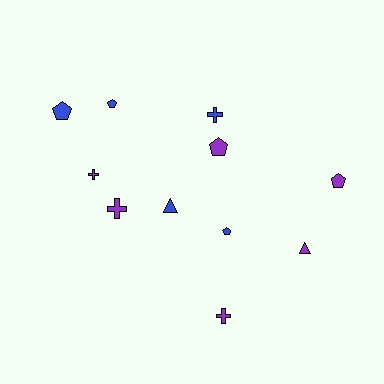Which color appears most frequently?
Purple, with 6 objects.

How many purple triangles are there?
There is 1 purple triangle.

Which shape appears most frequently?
Pentagon, with 5 objects.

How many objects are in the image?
There are 11 objects.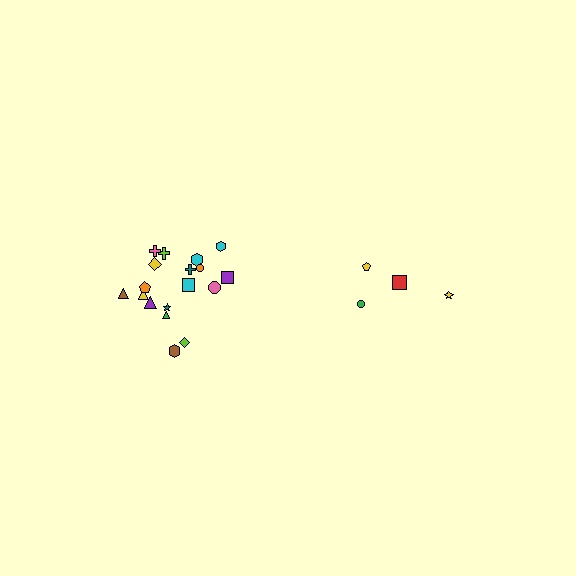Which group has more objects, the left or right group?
The left group.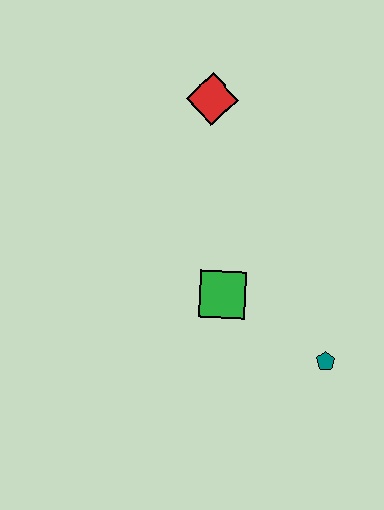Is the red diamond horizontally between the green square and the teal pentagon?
No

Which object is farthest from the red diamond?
The teal pentagon is farthest from the red diamond.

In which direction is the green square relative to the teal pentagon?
The green square is to the left of the teal pentagon.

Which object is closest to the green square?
The teal pentagon is closest to the green square.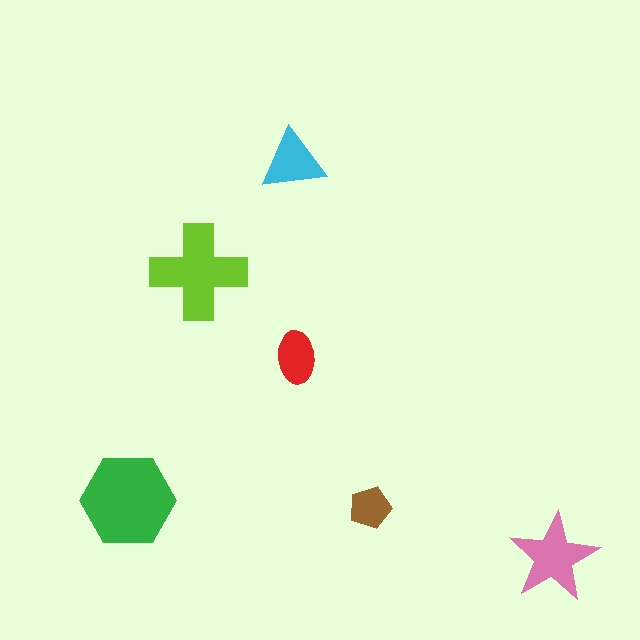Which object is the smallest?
The brown pentagon.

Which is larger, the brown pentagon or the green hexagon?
The green hexagon.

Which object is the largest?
The green hexagon.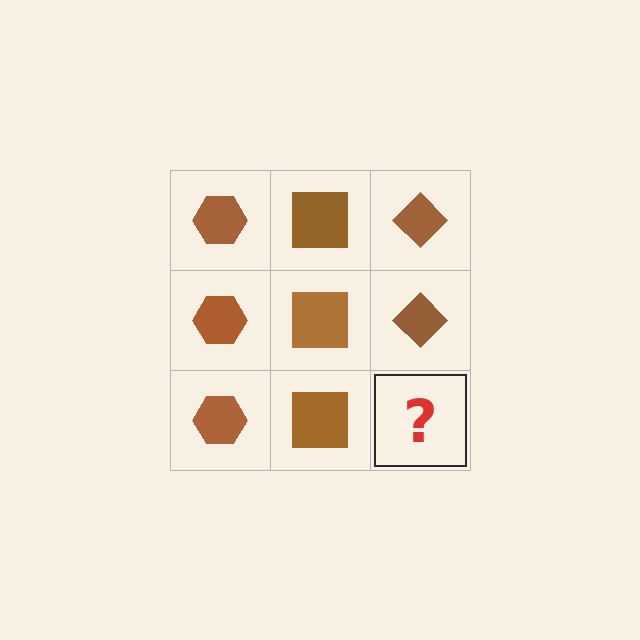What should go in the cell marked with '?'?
The missing cell should contain a brown diamond.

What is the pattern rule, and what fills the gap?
The rule is that each column has a consistent shape. The gap should be filled with a brown diamond.